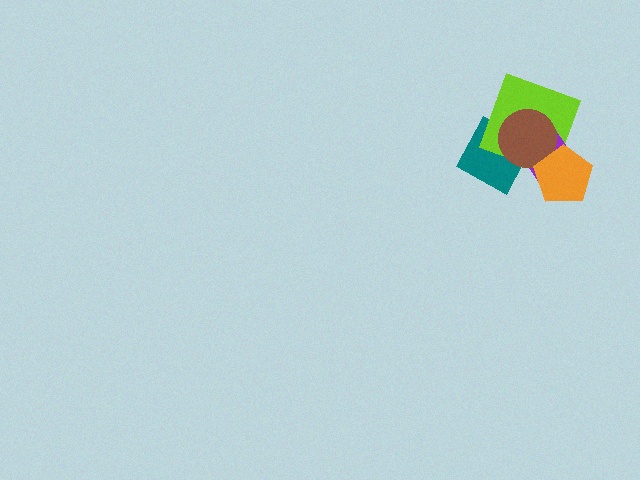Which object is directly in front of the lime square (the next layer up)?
The purple rectangle is directly in front of the lime square.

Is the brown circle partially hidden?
Yes, it is partially covered by another shape.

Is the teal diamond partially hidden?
Yes, it is partially covered by another shape.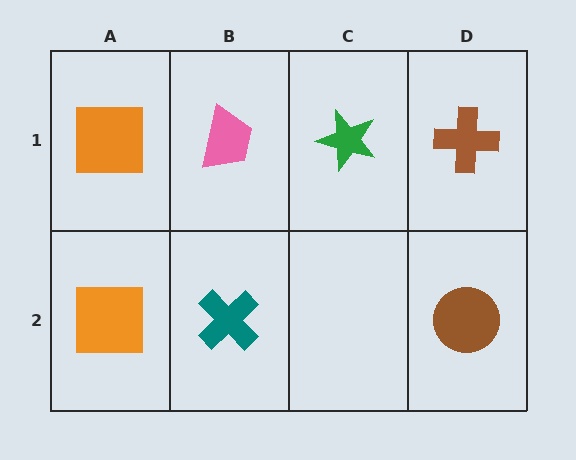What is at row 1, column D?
A brown cross.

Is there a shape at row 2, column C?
No, that cell is empty.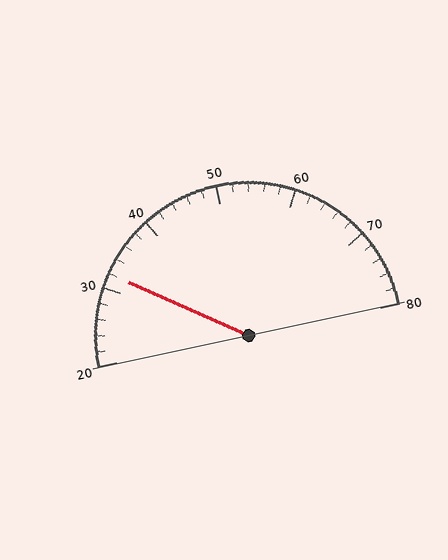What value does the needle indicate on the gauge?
The needle indicates approximately 32.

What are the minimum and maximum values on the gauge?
The gauge ranges from 20 to 80.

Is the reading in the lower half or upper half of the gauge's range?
The reading is in the lower half of the range (20 to 80).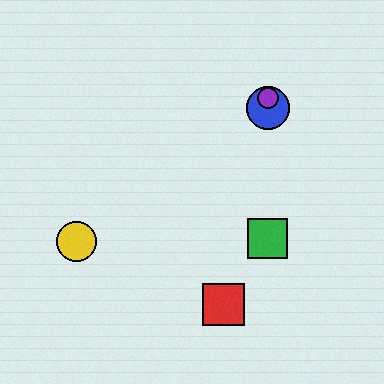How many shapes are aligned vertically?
3 shapes (the blue circle, the green square, the purple circle) are aligned vertically.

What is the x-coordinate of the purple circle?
The purple circle is at x≈268.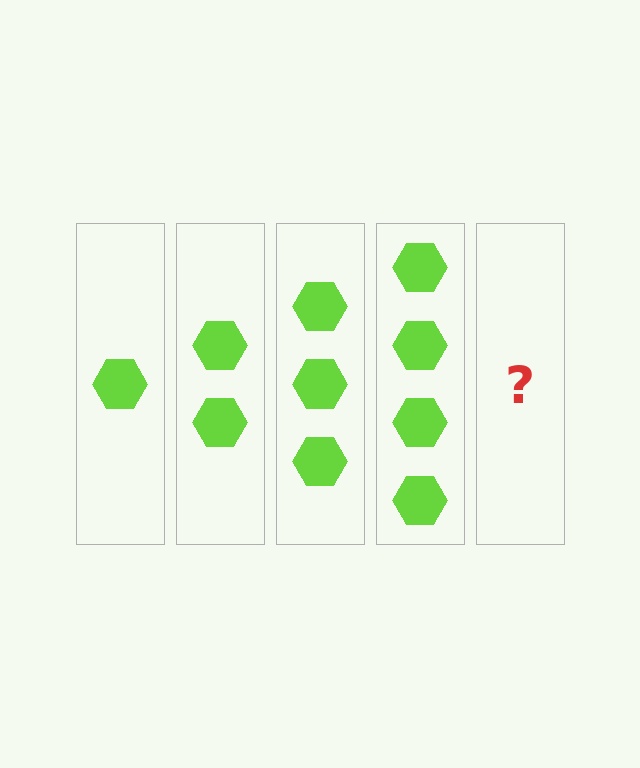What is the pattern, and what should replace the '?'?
The pattern is that each step adds one more hexagon. The '?' should be 5 hexagons.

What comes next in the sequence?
The next element should be 5 hexagons.